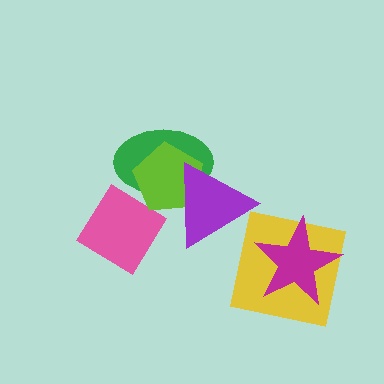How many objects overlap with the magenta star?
1 object overlaps with the magenta star.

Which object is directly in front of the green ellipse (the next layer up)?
The lime pentagon is directly in front of the green ellipse.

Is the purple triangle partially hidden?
No, no other shape covers it.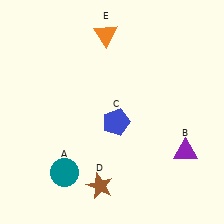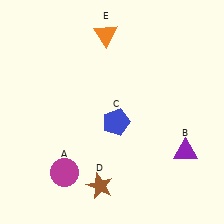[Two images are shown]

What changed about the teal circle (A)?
In Image 1, A is teal. In Image 2, it changed to magenta.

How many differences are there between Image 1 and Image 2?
There is 1 difference between the two images.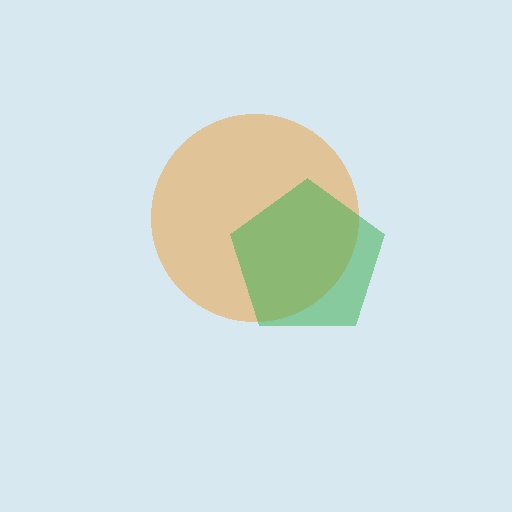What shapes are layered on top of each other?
The layered shapes are: an orange circle, a green pentagon.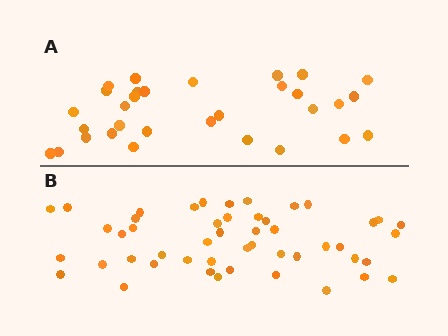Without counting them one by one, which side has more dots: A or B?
Region B (the bottom region) has more dots.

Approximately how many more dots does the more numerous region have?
Region B has approximately 20 more dots than region A.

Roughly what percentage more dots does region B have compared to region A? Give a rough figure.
About 60% more.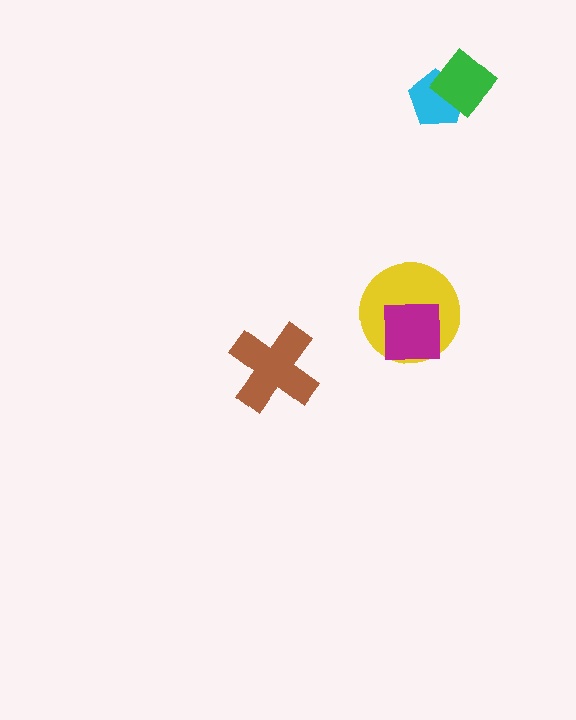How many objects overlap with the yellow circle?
1 object overlaps with the yellow circle.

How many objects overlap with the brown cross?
0 objects overlap with the brown cross.